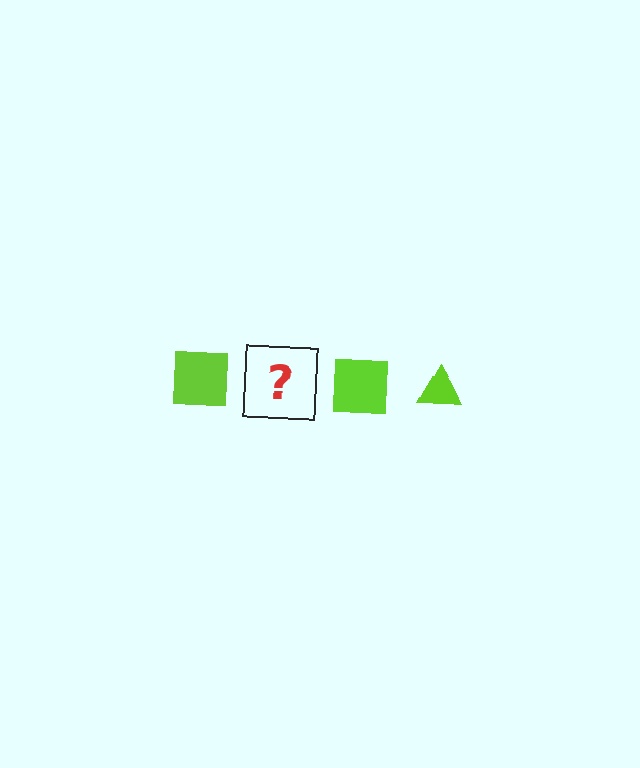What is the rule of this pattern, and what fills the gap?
The rule is that the pattern cycles through square, triangle shapes in lime. The gap should be filled with a lime triangle.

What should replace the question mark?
The question mark should be replaced with a lime triangle.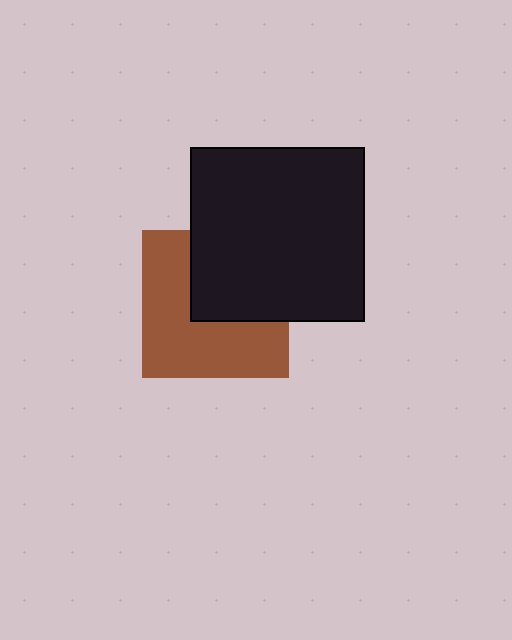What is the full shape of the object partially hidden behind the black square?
The partially hidden object is a brown square.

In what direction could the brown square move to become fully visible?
The brown square could move toward the lower-left. That would shift it out from behind the black square entirely.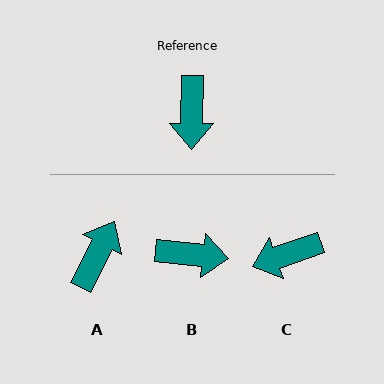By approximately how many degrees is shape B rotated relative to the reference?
Approximately 85 degrees counter-clockwise.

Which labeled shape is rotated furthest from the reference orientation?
A, about 154 degrees away.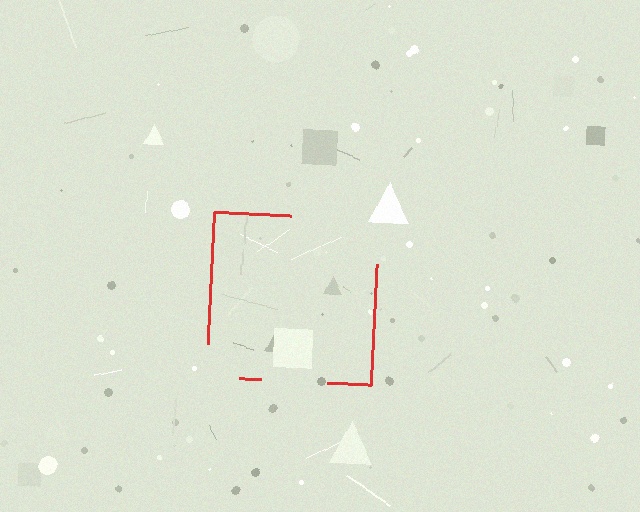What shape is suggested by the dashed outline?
The dashed outline suggests a square.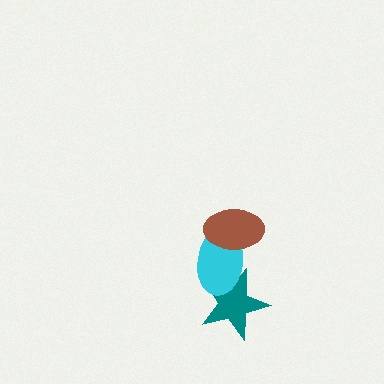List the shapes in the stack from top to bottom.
From top to bottom: the brown ellipse, the cyan ellipse, the teal star.